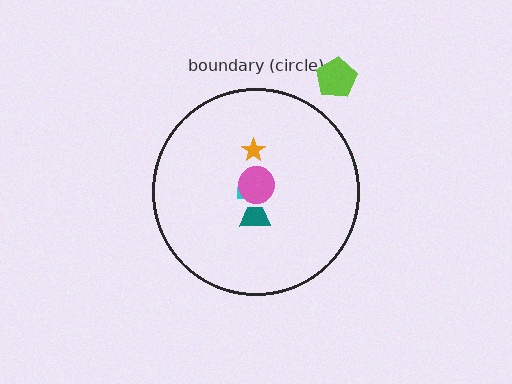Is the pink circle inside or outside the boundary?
Inside.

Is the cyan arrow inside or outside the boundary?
Inside.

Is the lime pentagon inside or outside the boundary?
Outside.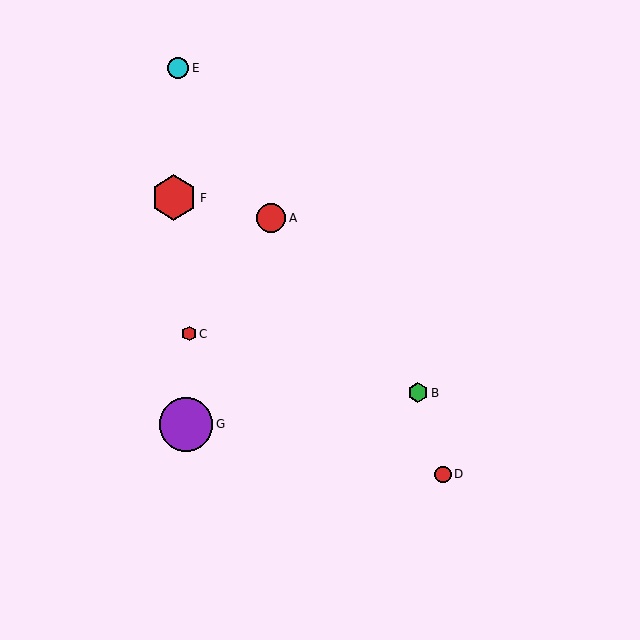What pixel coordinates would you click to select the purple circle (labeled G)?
Click at (186, 424) to select the purple circle G.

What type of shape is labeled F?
Shape F is a red hexagon.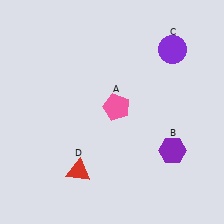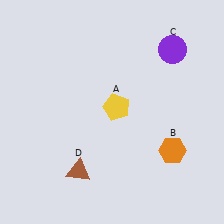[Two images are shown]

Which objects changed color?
A changed from pink to yellow. B changed from purple to orange. D changed from red to brown.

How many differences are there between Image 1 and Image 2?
There are 3 differences between the two images.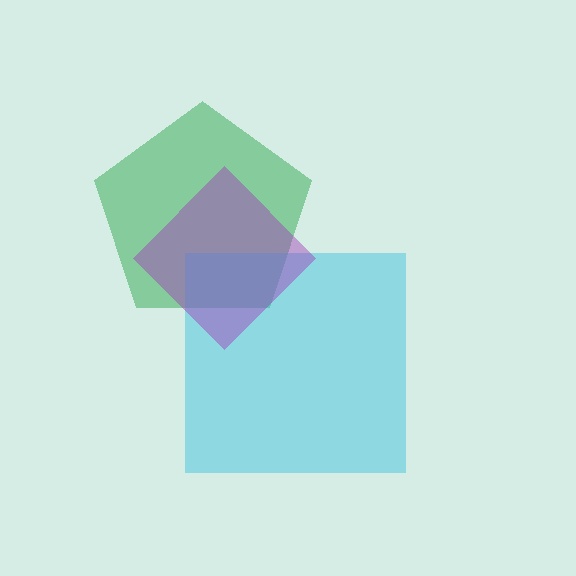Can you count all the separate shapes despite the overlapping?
Yes, there are 3 separate shapes.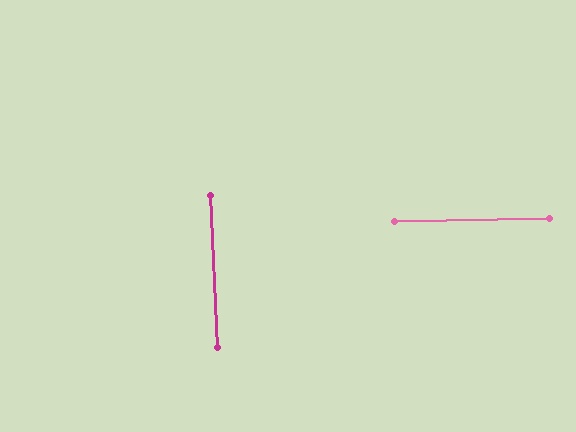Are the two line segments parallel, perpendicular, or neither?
Perpendicular — they meet at approximately 88°.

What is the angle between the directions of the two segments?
Approximately 88 degrees.